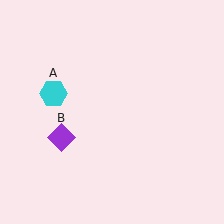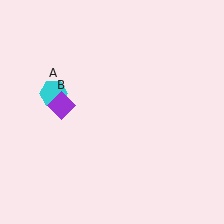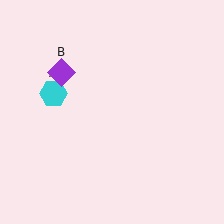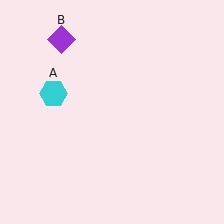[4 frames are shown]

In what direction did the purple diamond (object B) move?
The purple diamond (object B) moved up.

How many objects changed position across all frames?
1 object changed position: purple diamond (object B).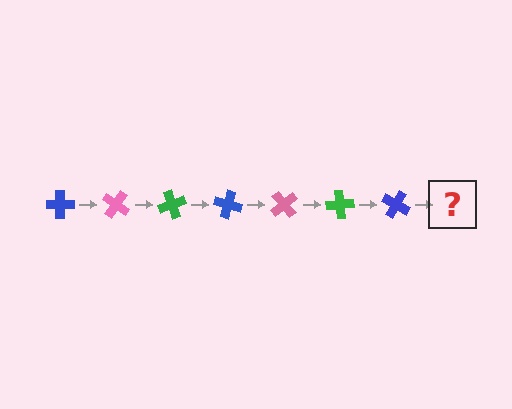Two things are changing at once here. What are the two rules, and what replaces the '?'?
The two rules are that it rotates 35 degrees each step and the color cycles through blue, pink, and green. The '?' should be a pink cross, rotated 245 degrees from the start.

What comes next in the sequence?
The next element should be a pink cross, rotated 245 degrees from the start.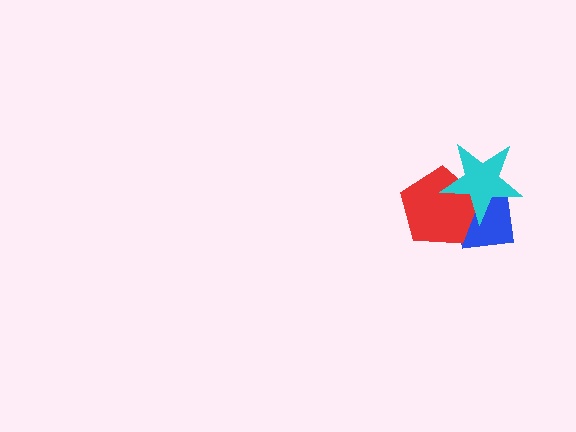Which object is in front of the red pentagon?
The cyan star is in front of the red pentagon.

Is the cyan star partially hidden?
No, no other shape covers it.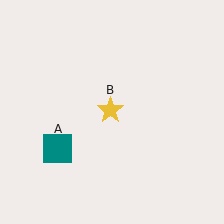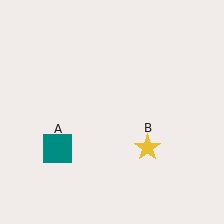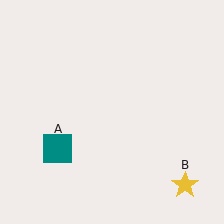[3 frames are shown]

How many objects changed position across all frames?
1 object changed position: yellow star (object B).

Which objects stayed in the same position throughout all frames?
Teal square (object A) remained stationary.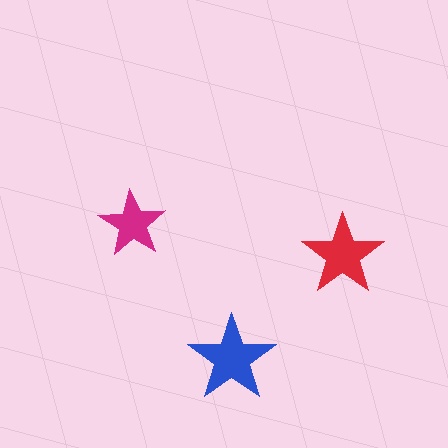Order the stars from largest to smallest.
the blue one, the red one, the magenta one.